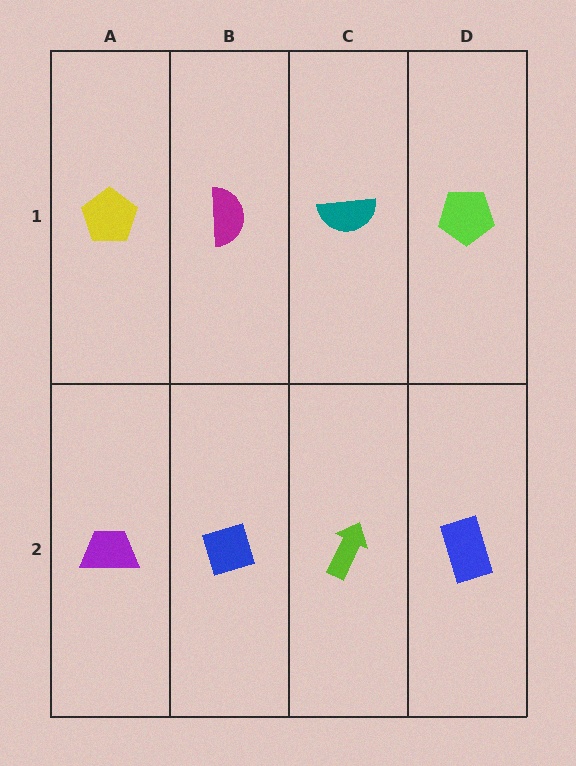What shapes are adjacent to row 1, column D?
A blue rectangle (row 2, column D), a teal semicircle (row 1, column C).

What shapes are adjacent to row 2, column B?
A magenta semicircle (row 1, column B), a purple trapezoid (row 2, column A), a lime arrow (row 2, column C).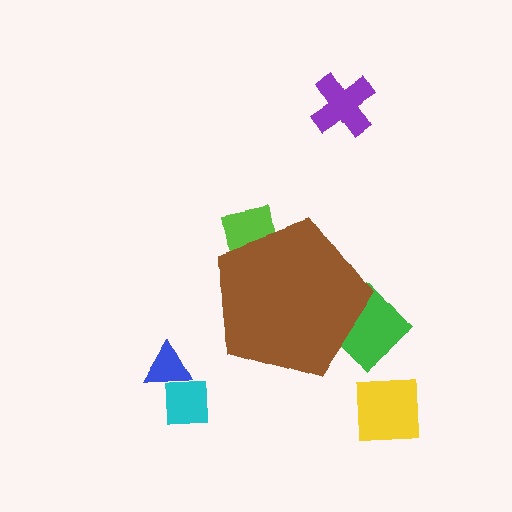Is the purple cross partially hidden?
No, the purple cross is fully visible.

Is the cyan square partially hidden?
No, the cyan square is fully visible.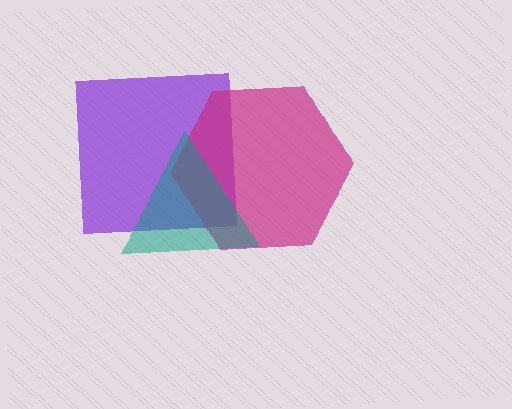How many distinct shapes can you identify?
There are 3 distinct shapes: a purple square, a magenta hexagon, a teal triangle.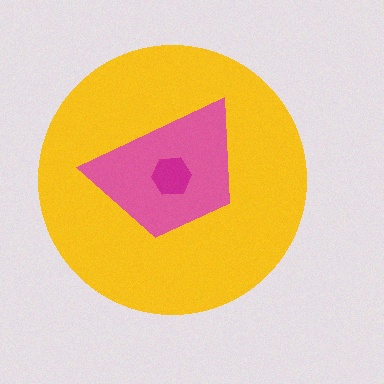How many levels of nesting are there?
3.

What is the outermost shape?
The yellow circle.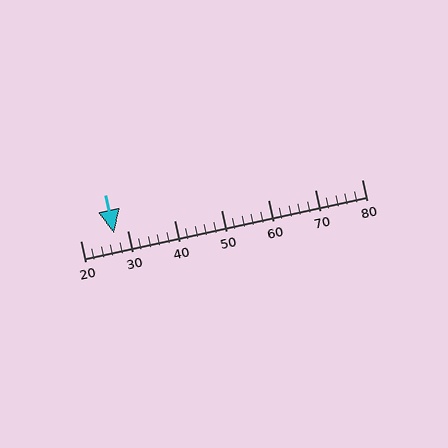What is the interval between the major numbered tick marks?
The major tick marks are spaced 10 units apart.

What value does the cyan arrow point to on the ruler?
The cyan arrow points to approximately 27.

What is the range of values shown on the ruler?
The ruler shows values from 20 to 80.